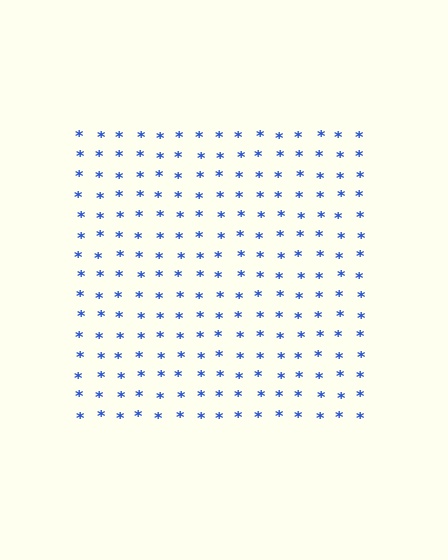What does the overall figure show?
The overall figure shows a square.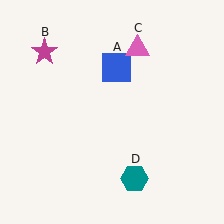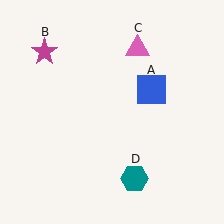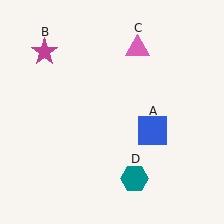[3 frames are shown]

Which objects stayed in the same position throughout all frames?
Magenta star (object B) and pink triangle (object C) and teal hexagon (object D) remained stationary.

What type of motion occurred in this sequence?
The blue square (object A) rotated clockwise around the center of the scene.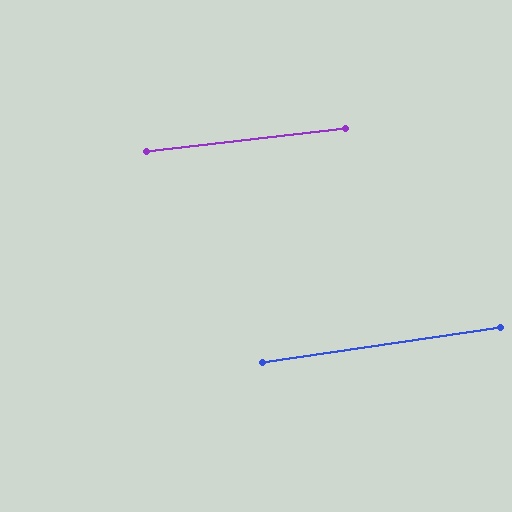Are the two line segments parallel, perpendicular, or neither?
Parallel — their directions differ by only 1.7°.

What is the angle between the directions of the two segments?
Approximately 2 degrees.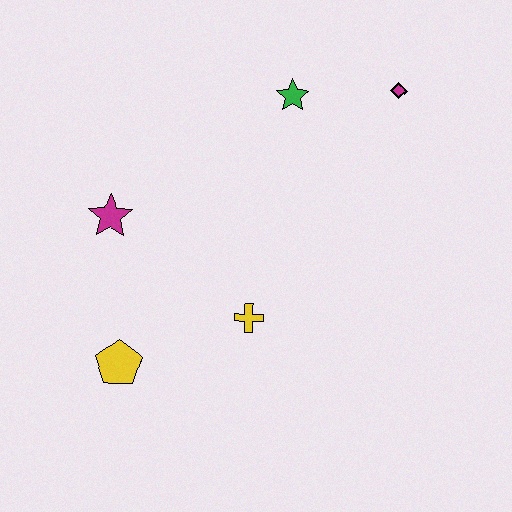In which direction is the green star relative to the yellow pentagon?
The green star is above the yellow pentagon.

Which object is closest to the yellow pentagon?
The yellow cross is closest to the yellow pentagon.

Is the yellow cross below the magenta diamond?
Yes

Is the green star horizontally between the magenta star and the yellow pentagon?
No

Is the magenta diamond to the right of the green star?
Yes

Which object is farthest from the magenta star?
The magenta diamond is farthest from the magenta star.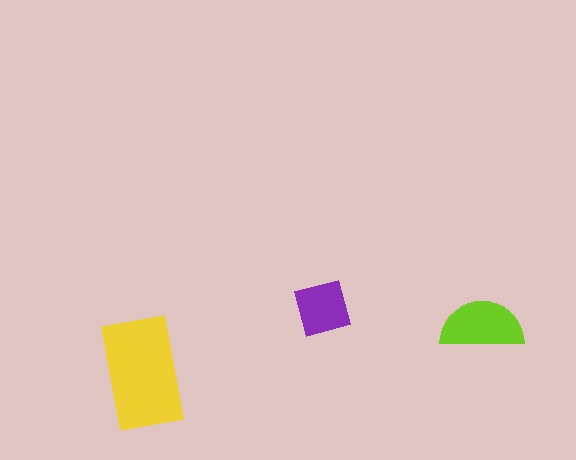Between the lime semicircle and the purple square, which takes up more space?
The lime semicircle.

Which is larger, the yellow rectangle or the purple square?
The yellow rectangle.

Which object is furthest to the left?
The yellow rectangle is leftmost.